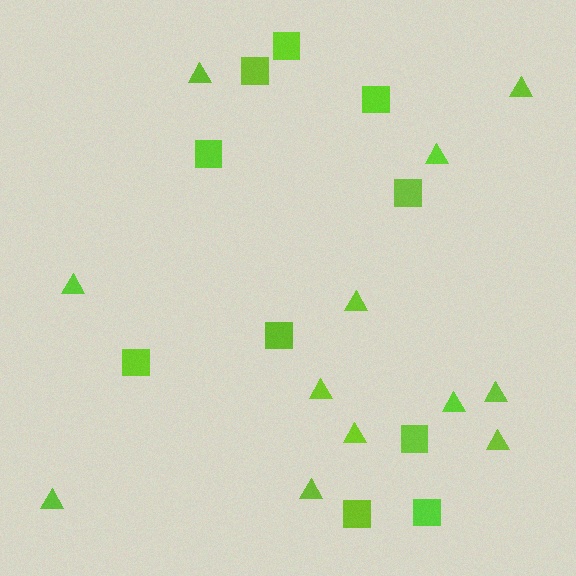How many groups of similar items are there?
There are 2 groups: one group of squares (10) and one group of triangles (12).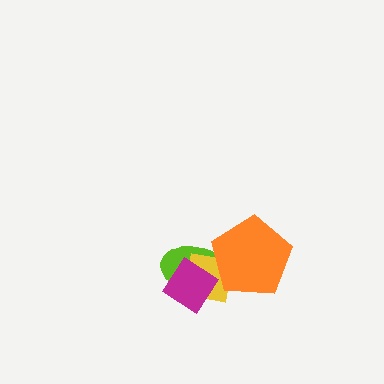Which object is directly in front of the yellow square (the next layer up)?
The magenta diamond is directly in front of the yellow square.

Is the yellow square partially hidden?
Yes, it is partially covered by another shape.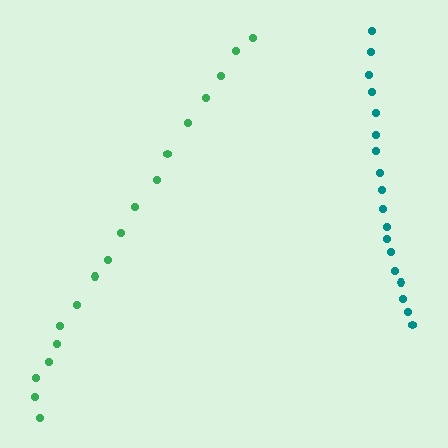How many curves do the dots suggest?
There are 2 distinct paths.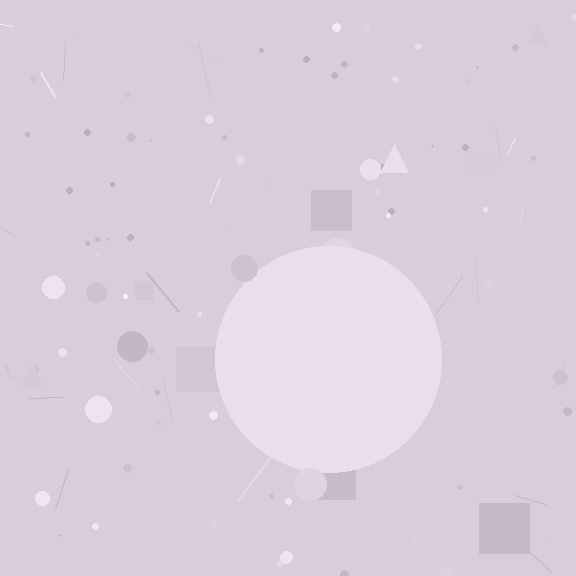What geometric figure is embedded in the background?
A circle is embedded in the background.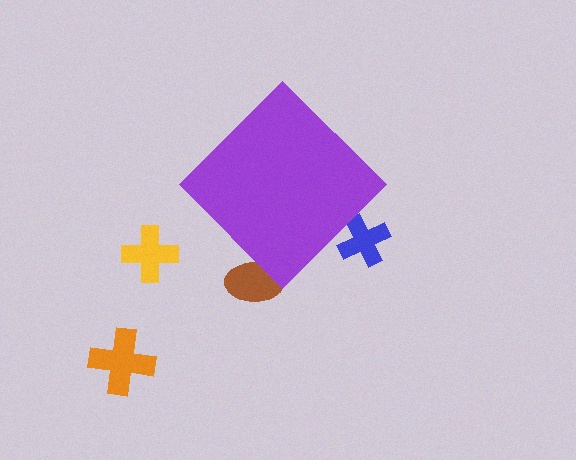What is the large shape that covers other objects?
A purple diamond.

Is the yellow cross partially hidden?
No, the yellow cross is fully visible.